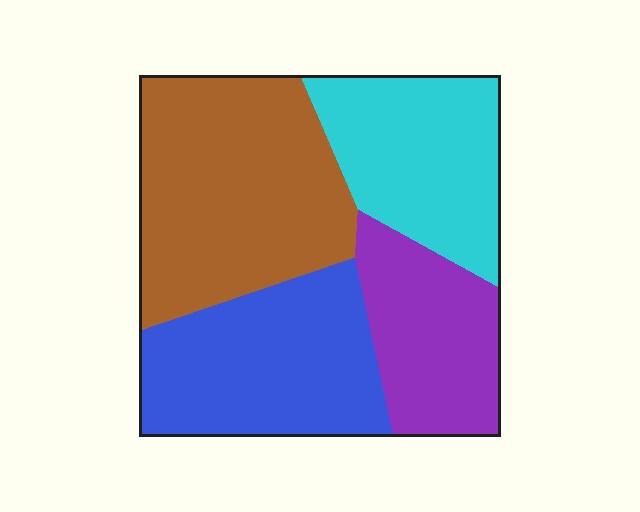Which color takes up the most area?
Brown, at roughly 35%.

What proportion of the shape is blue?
Blue takes up between a quarter and a half of the shape.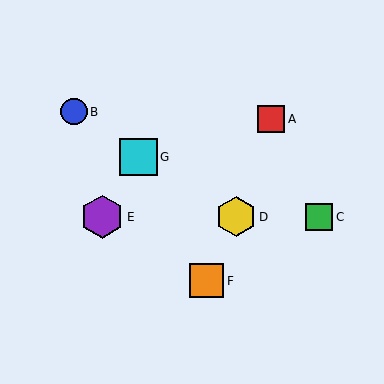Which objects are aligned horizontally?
Objects C, D, E are aligned horizontally.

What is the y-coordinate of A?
Object A is at y≈119.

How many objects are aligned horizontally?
3 objects (C, D, E) are aligned horizontally.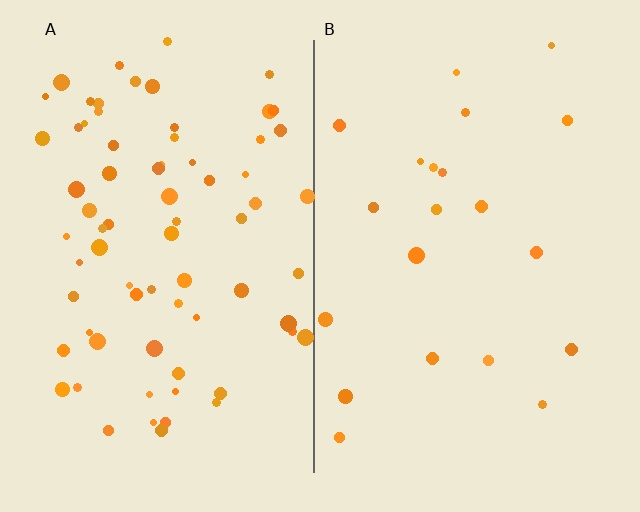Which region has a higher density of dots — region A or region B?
A (the left).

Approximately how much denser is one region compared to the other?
Approximately 3.4× — region A over region B.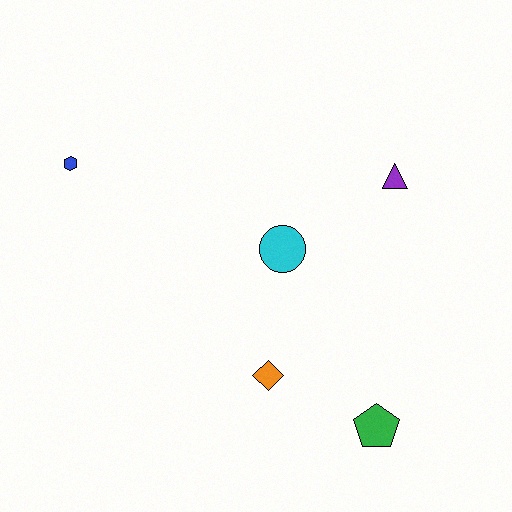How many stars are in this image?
There are no stars.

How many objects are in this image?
There are 5 objects.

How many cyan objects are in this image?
There is 1 cyan object.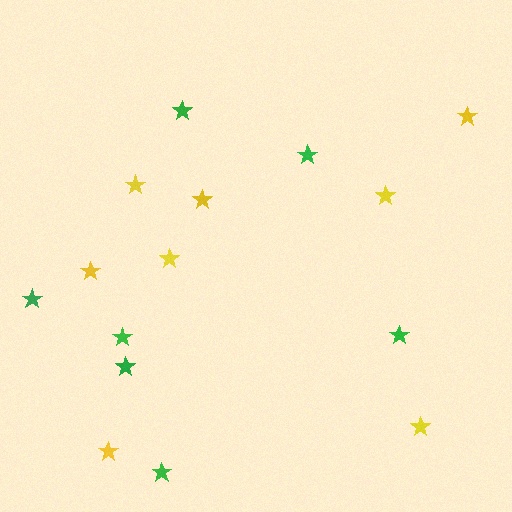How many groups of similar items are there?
There are 2 groups: one group of green stars (7) and one group of yellow stars (8).